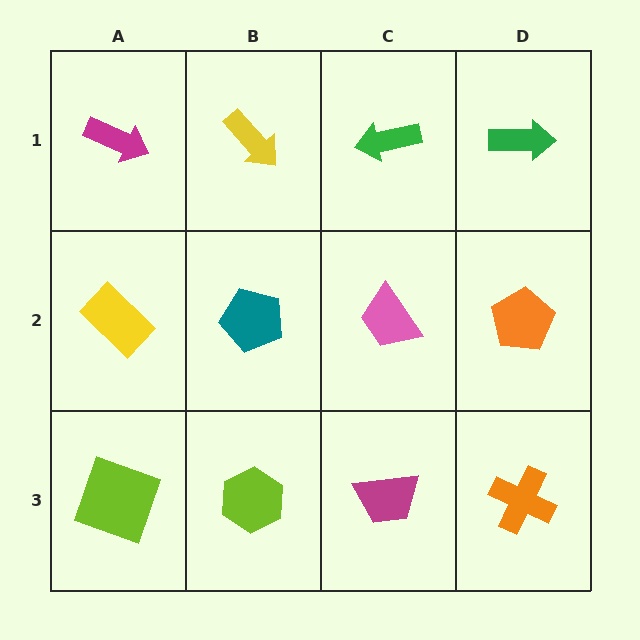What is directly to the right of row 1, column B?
A green arrow.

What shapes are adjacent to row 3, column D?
An orange pentagon (row 2, column D), a magenta trapezoid (row 3, column C).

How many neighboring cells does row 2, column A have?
3.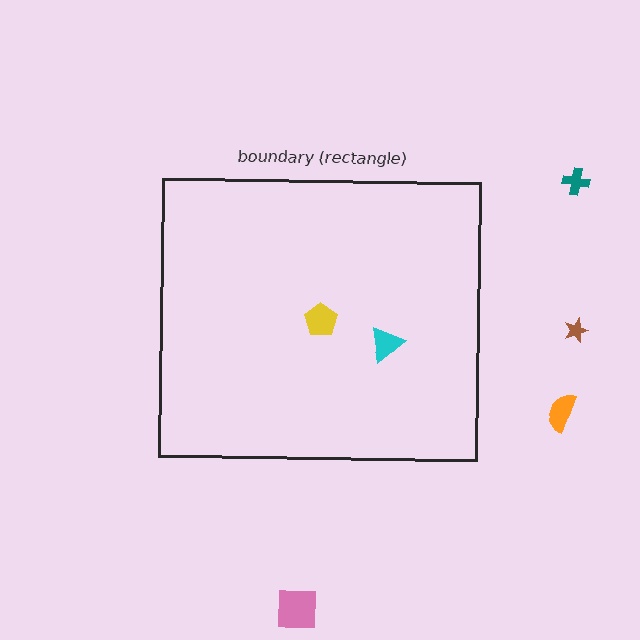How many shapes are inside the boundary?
2 inside, 4 outside.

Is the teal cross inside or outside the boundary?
Outside.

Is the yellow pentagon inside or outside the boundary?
Inside.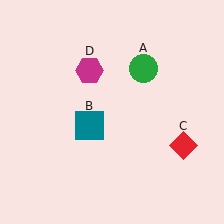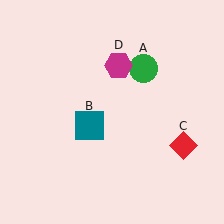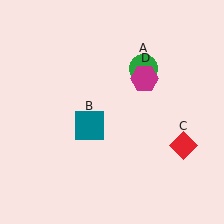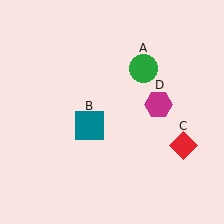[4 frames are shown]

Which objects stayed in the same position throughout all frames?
Green circle (object A) and teal square (object B) and red diamond (object C) remained stationary.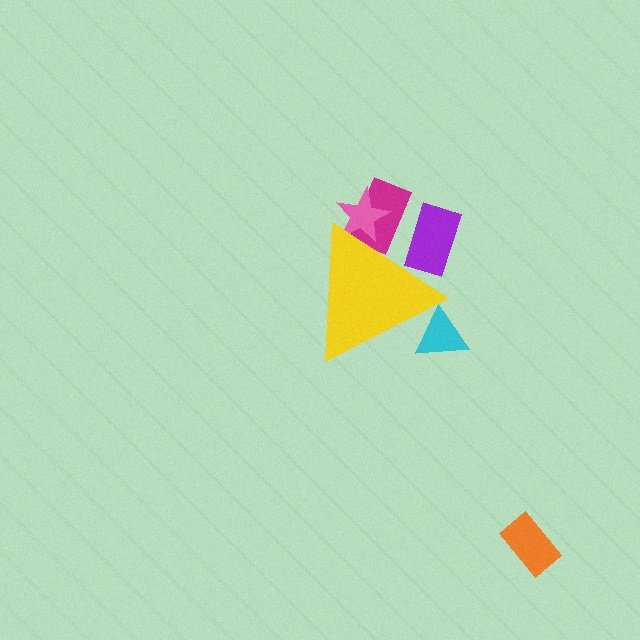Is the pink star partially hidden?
Yes, the pink star is partially hidden behind the yellow triangle.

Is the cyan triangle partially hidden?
Yes, the cyan triangle is partially hidden behind the yellow triangle.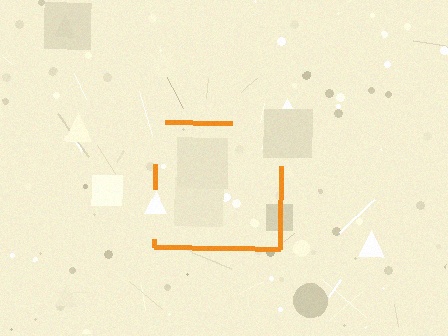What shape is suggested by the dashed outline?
The dashed outline suggests a square.